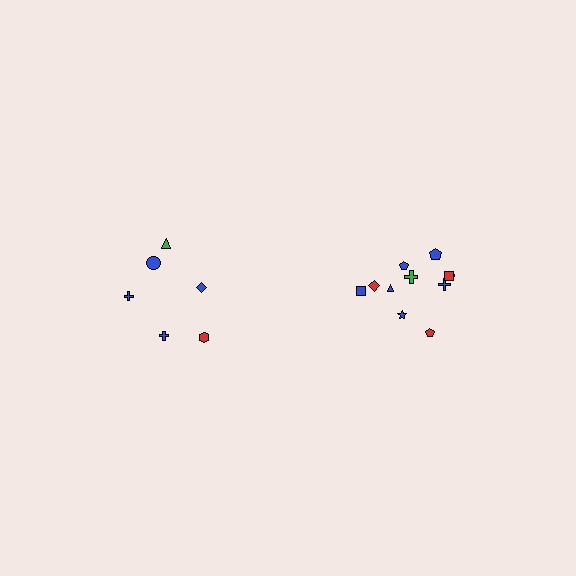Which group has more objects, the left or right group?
The right group.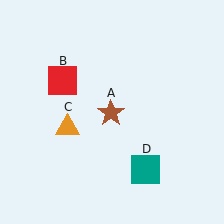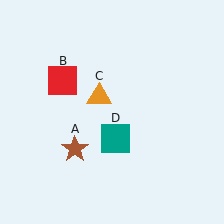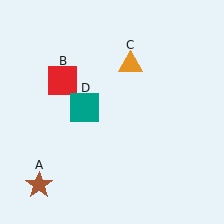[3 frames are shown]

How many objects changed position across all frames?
3 objects changed position: brown star (object A), orange triangle (object C), teal square (object D).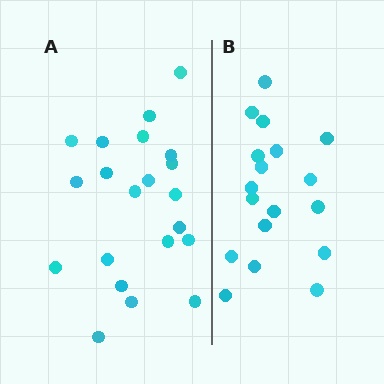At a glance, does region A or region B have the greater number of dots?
Region A (the left region) has more dots.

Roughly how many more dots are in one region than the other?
Region A has just a few more — roughly 2 or 3 more dots than region B.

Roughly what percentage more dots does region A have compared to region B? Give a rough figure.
About 15% more.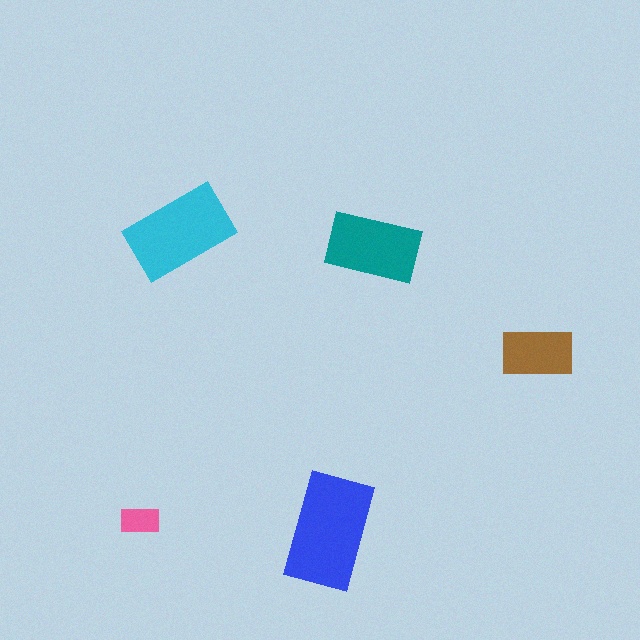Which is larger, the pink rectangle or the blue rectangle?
The blue one.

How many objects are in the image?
There are 5 objects in the image.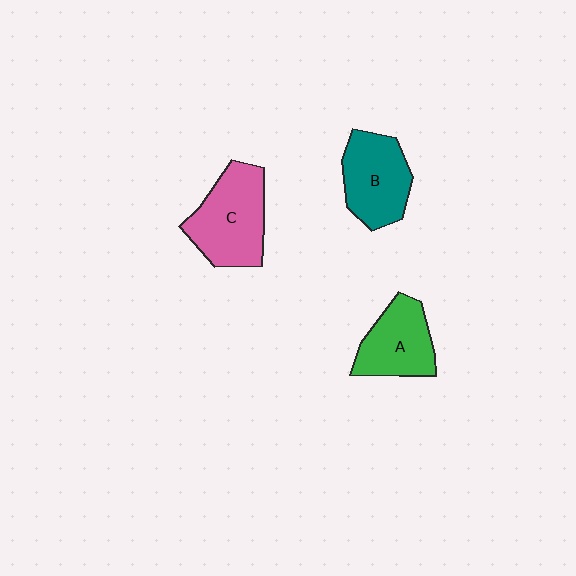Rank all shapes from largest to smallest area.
From largest to smallest: C (pink), B (teal), A (green).